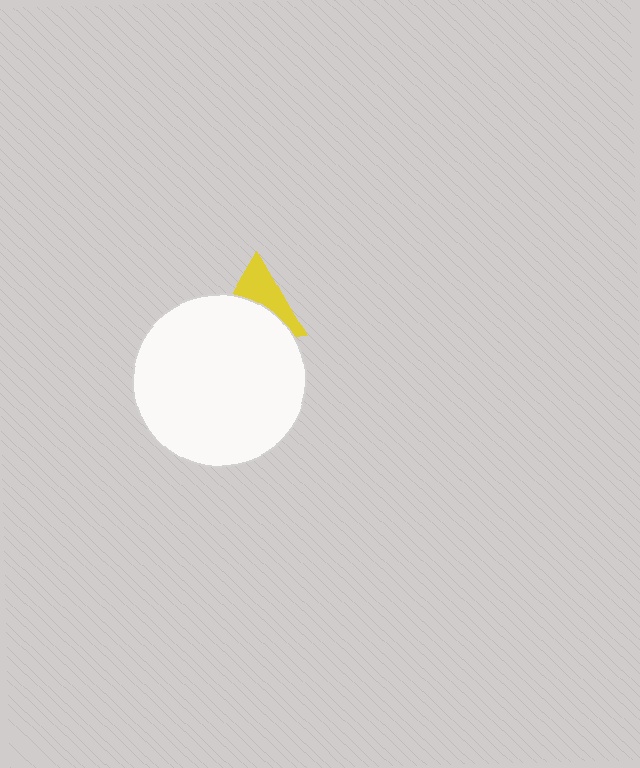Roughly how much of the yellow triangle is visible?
About half of it is visible (roughly 47%).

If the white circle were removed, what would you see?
You would see the complete yellow triangle.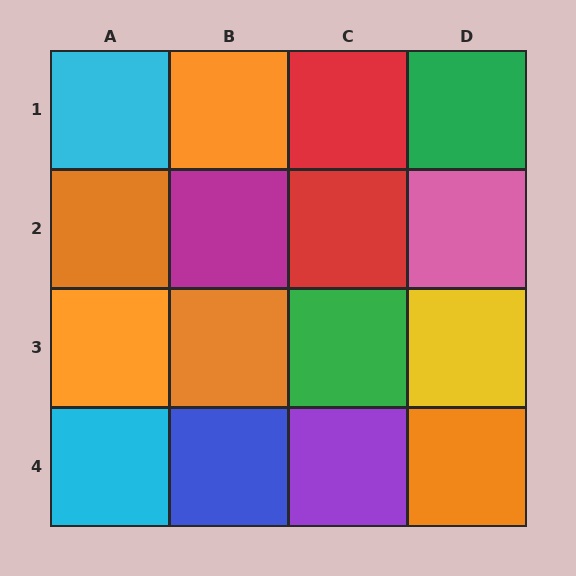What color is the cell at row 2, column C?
Red.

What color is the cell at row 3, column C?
Green.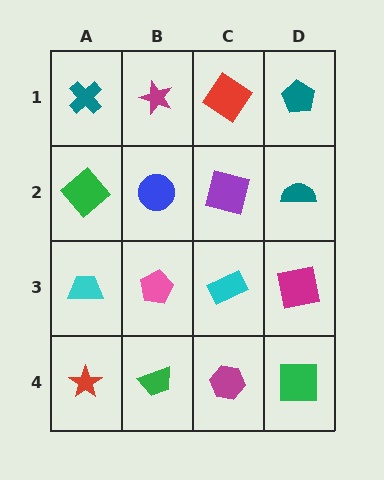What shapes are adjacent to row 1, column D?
A teal semicircle (row 2, column D), a red diamond (row 1, column C).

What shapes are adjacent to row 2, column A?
A teal cross (row 1, column A), a cyan trapezoid (row 3, column A), a blue circle (row 2, column B).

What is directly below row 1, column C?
A purple square.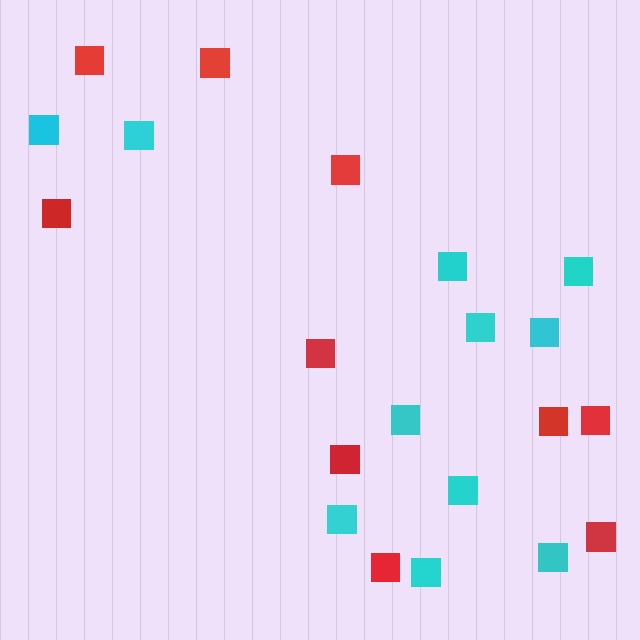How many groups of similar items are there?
There are 2 groups: one group of cyan squares (11) and one group of red squares (10).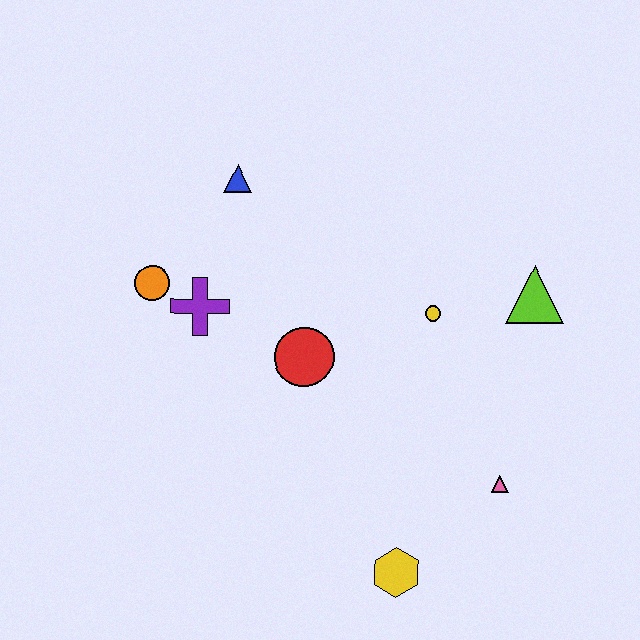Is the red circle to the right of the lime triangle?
No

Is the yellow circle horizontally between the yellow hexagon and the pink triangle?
Yes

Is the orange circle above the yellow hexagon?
Yes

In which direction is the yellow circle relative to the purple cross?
The yellow circle is to the right of the purple cross.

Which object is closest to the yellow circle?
The lime triangle is closest to the yellow circle.